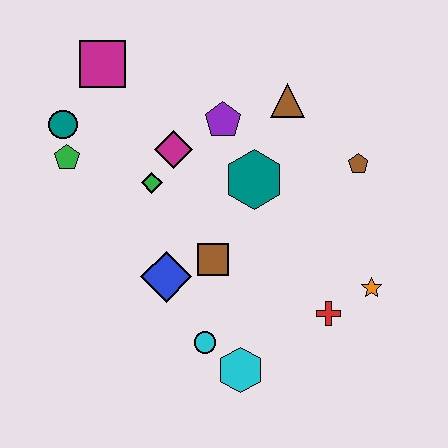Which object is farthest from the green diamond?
The orange star is farthest from the green diamond.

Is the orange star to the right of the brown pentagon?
Yes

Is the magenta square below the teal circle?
No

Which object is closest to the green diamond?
The magenta diamond is closest to the green diamond.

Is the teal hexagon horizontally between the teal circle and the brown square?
No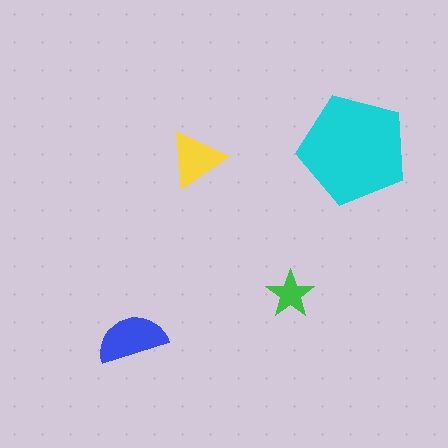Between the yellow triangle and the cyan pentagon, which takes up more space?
The cyan pentagon.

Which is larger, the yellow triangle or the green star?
The yellow triangle.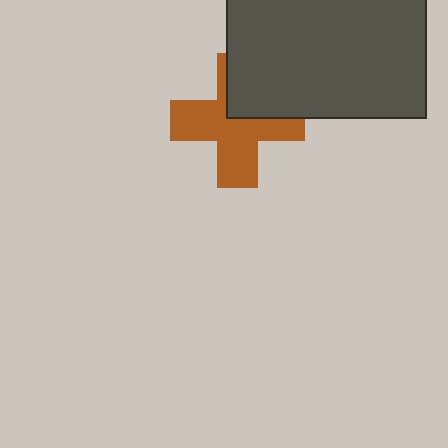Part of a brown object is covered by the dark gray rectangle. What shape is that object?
It is a cross.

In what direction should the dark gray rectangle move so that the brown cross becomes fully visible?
The dark gray rectangle should move toward the upper-right. That is the shortest direction to clear the overlap and leave the brown cross fully visible.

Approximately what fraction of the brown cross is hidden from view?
Roughly 33% of the brown cross is hidden behind the dark gray rectangle.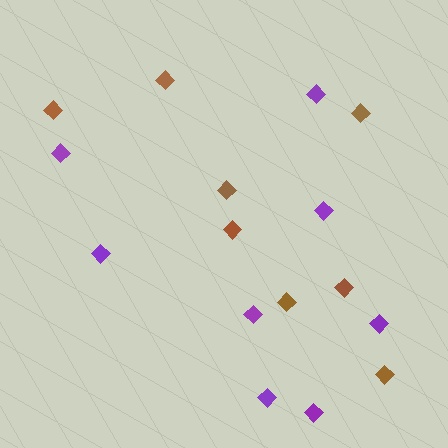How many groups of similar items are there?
There are 2 groups: one group of purple diamonds (8) and one group of brown diamonds (8).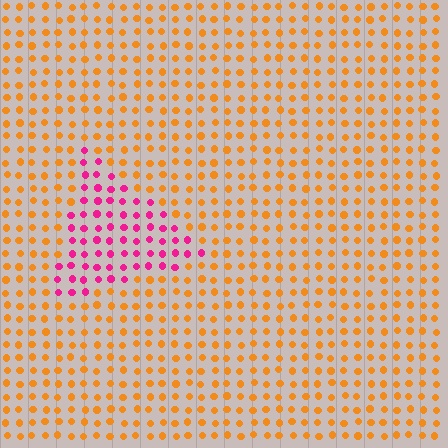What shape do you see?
I see a triangle.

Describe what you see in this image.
The image is filled with small orange elements in a uniform arrangement. A triangle-shaped region is visible where the elements are tinted to a slightly different hue, forming a subtle color boundary.